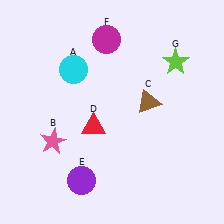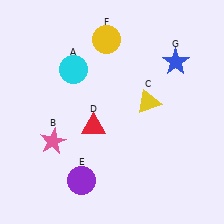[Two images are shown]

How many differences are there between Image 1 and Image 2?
There are 3 differences between the two images.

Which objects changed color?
C changed from brown to yellow. F changed from magenta to yellow. G changed from lime to blue.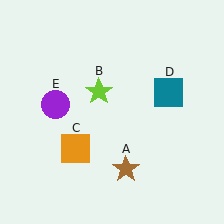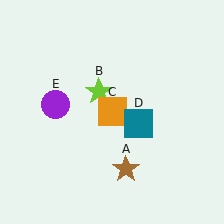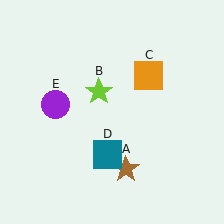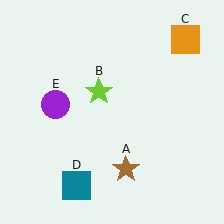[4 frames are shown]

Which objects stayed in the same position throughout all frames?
Brown star (object A) and lime star (object B) and purple circle (object E) remained stationary.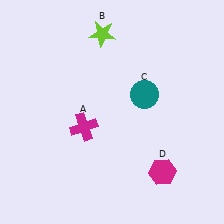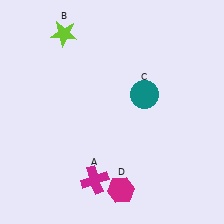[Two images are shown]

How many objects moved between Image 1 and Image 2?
3 objects moved between the two images.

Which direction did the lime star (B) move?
The lime star (B) moved left.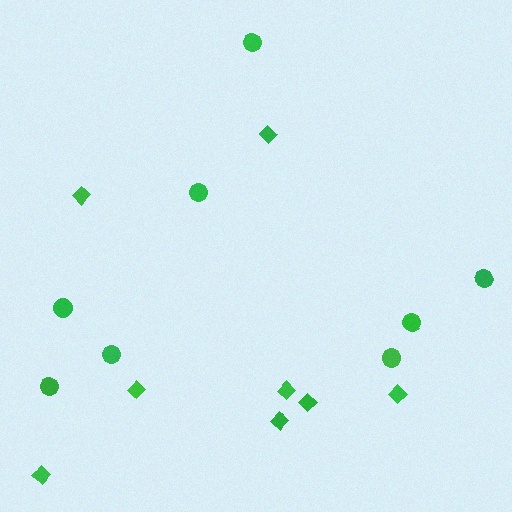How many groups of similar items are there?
There are 2 groups: one group of diamonds (8) and one group of circles (8).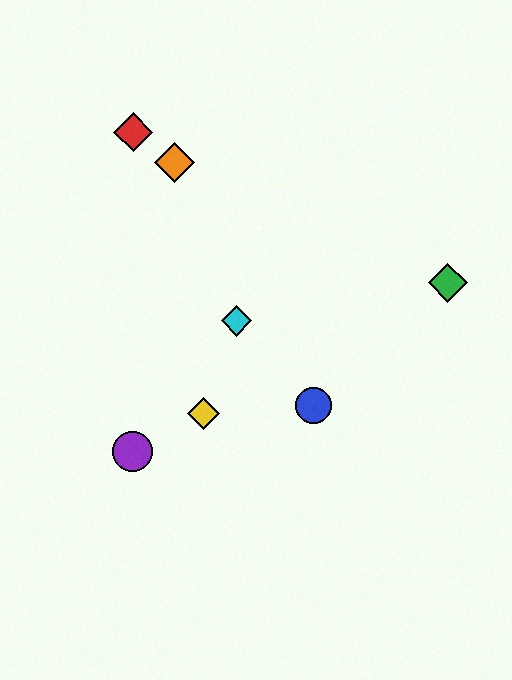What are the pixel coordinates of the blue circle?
The blue circle is at (314, 405).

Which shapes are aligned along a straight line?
The green diamond, the yellow diamond, the purple circle are aligned along a straight line.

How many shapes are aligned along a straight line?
3 shapes (the green diamond, the yellow diamond, the purple circle) are aligned along a straight line.